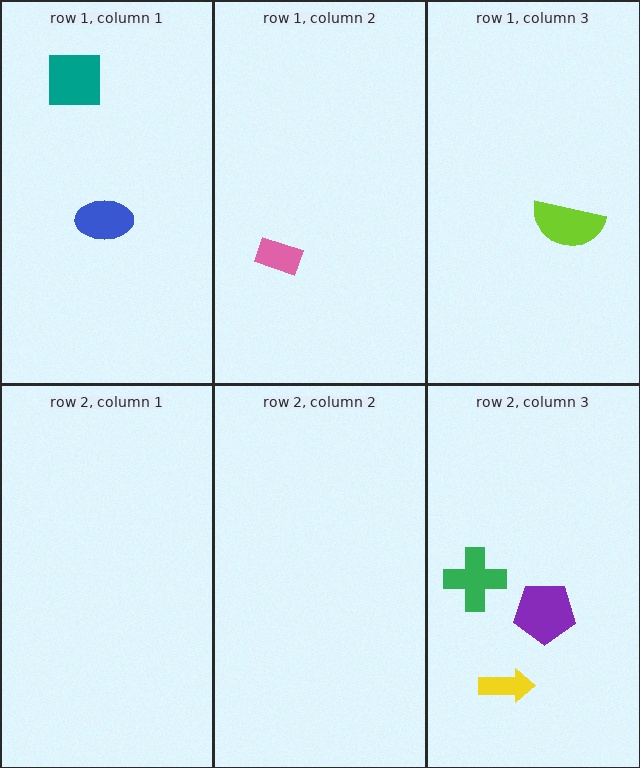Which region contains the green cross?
The row 2, column 3 region.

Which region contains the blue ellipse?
The row 1, column 1 region.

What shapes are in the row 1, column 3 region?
The lime semicircle.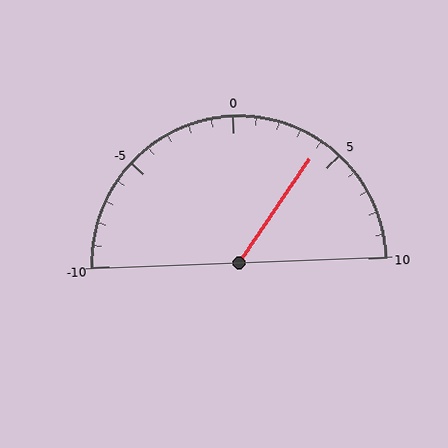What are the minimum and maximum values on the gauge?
The gauge ranges from -10 to 10.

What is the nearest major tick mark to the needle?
The nearest major tick mark is 5.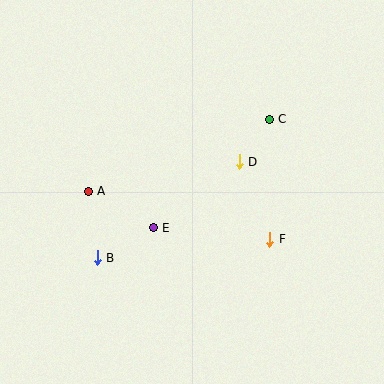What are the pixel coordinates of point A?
Point A is at (88, 191).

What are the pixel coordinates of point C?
Point C is at (269, 119).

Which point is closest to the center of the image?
Point E at (153, 228) is closest to the center.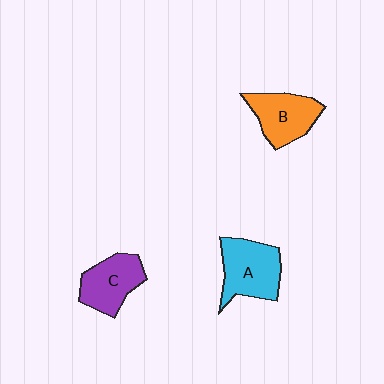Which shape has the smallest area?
Shape C (purple).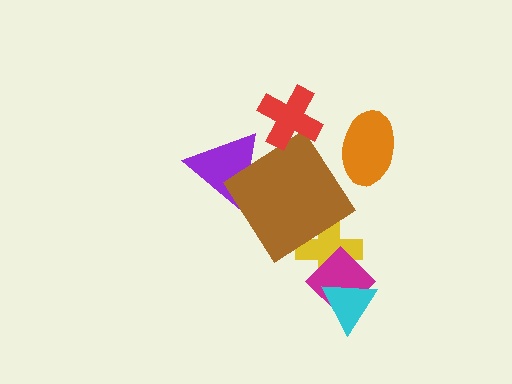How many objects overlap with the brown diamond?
2 objects overlap with the brown diamond.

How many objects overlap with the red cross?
0 objects overlap with the red cross.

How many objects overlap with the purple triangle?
1 object overlaps with the purple triangle.